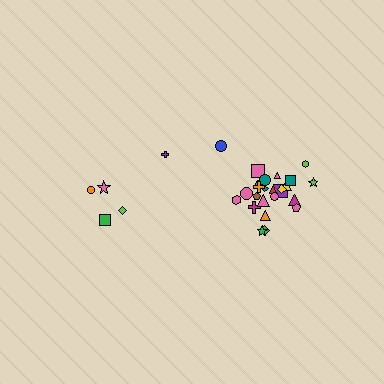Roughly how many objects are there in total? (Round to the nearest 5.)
Roughly 30 objects in total.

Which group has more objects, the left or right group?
The right group.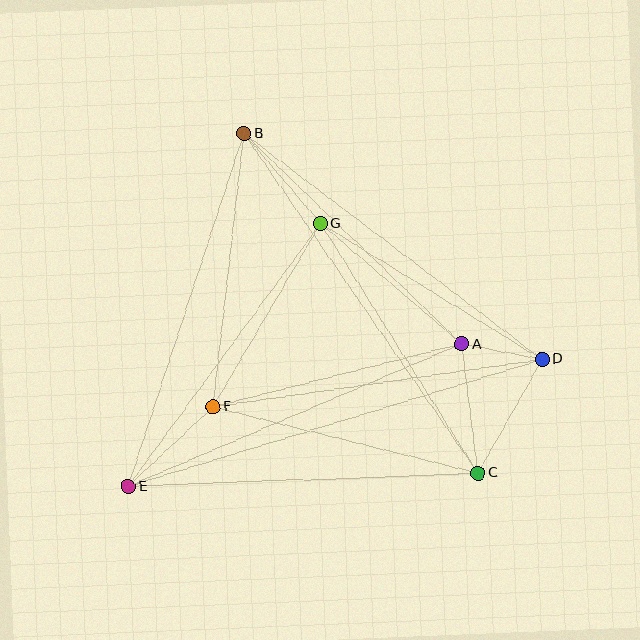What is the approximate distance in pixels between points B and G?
The distance between B and G is approximately 118 pixels.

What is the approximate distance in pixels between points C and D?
The distance between C and D is approximately 130 pixels.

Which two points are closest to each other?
Points A and D are closest to each other.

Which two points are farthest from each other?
Points D and E are farthest from each other.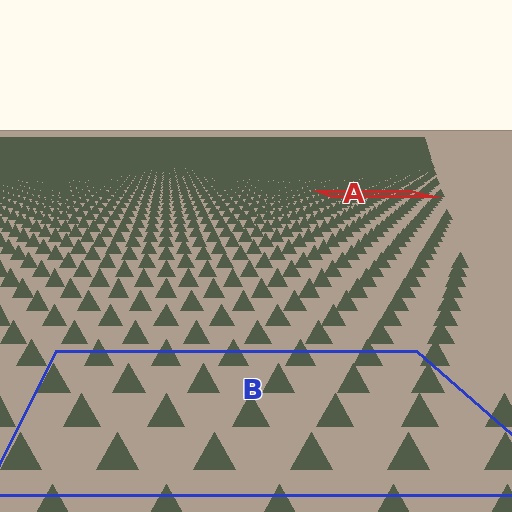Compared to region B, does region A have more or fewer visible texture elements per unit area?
Region A has more texture elements per unit area — they are packed more densely because it is farther away.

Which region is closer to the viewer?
Region B is closer. The texture elements there are larger and more spread out.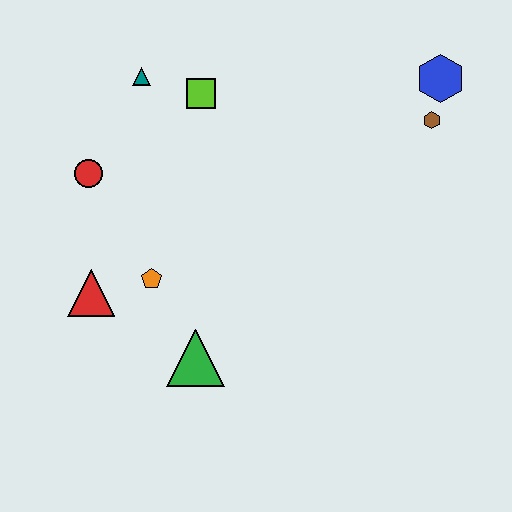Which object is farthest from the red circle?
The blue hexagon is farthest from the red circle.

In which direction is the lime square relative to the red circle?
The lime square is to the right of the red circle.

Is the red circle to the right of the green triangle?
No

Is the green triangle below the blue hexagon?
Yes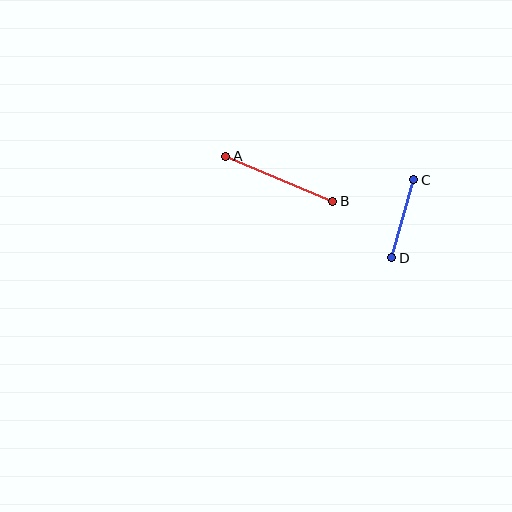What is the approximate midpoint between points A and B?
The midpoint is at approximately (279, 179) pixels.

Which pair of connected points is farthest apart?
Points A and B are farthest apart.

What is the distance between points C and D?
The distance is approximately 81 pixels.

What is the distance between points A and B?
The distance is approximately 116 pixels.